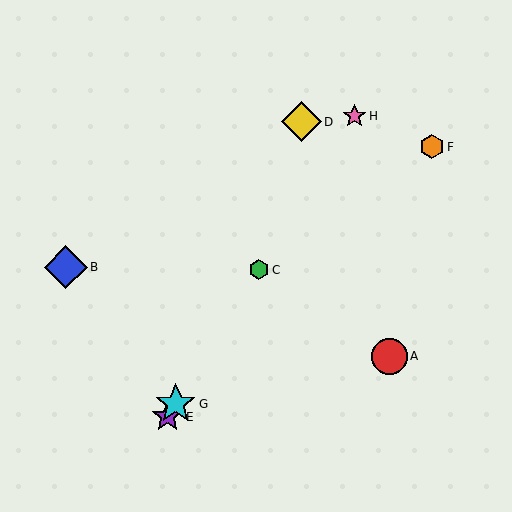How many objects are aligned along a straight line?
4 objects (C, E, G, H) are aligned along a straight line.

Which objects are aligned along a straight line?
Objects C, E, G, H are aligned along a straight line.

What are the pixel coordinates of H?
Object H is at (355, 116).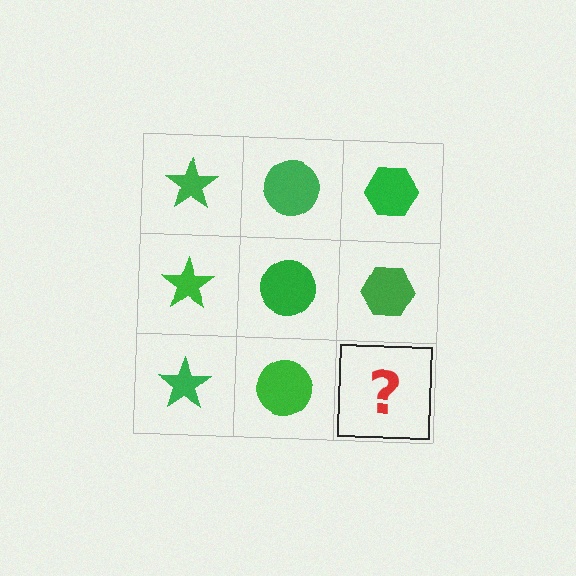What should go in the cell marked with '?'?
The missing cell should contain a green hexagon.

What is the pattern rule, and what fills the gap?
The rule is that each column has a consistent shape. The gap should be filled with a green hexagon.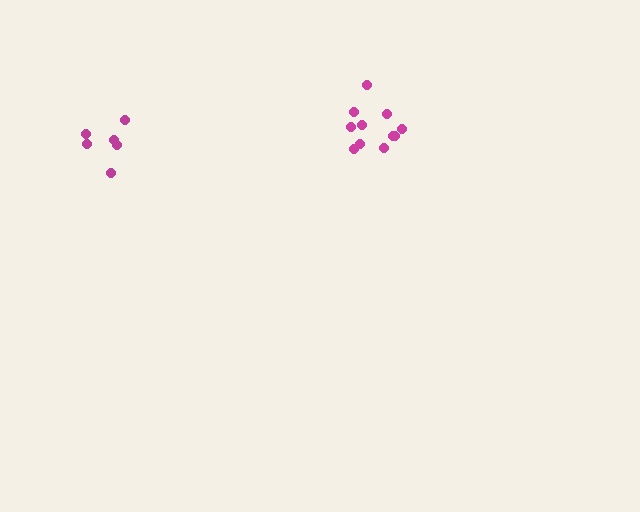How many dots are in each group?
Group 1: 11 dots, Group 2: 6 dots (17 total).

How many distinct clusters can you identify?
There are 2 distinct clusters.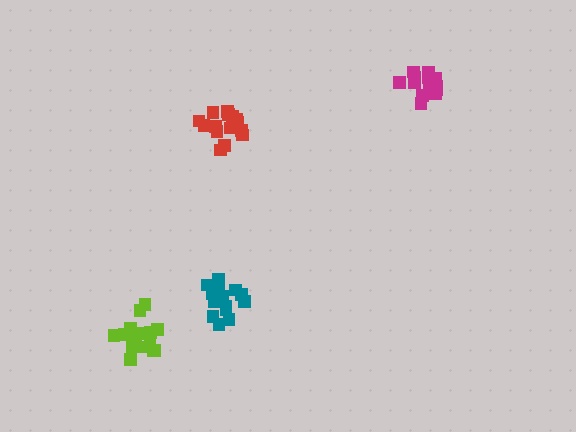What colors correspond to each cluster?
The clusters are colored: red, teal, magenta, lime.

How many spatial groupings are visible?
There are 4 spatial groupings.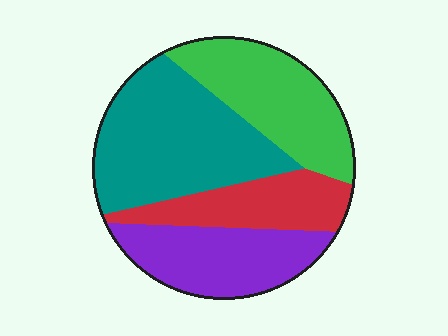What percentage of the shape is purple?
Purple covers 22% of the shape.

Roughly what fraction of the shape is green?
Green covers about 25% of the shape.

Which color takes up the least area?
Red, at roughly 15%.